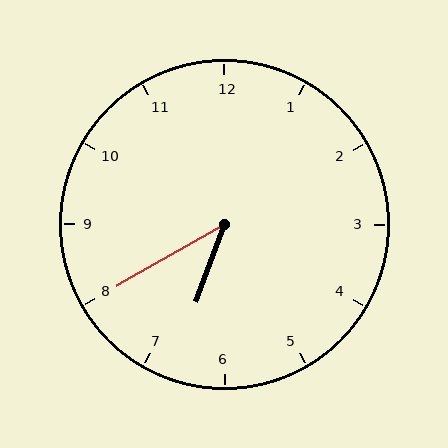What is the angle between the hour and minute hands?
Approximately 40 degrees.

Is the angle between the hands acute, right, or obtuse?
It is acute.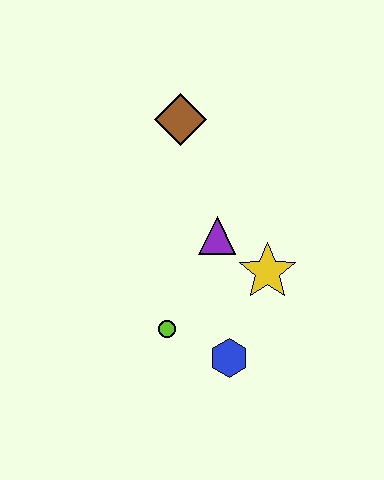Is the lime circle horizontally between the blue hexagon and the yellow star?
No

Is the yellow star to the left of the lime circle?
No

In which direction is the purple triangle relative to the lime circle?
The purple triangle is above the lime circle.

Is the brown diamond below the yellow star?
No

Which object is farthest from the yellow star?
The brown diamond is farthest from the yellow star.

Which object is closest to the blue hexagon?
The lime circle is closest to the blue hexagon.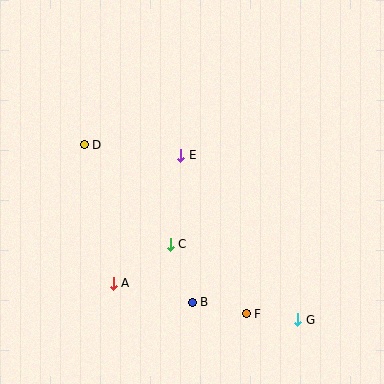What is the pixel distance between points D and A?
The distance between D and A is 142 pixels.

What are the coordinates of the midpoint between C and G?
The midpoint between C and G is at (234, 282).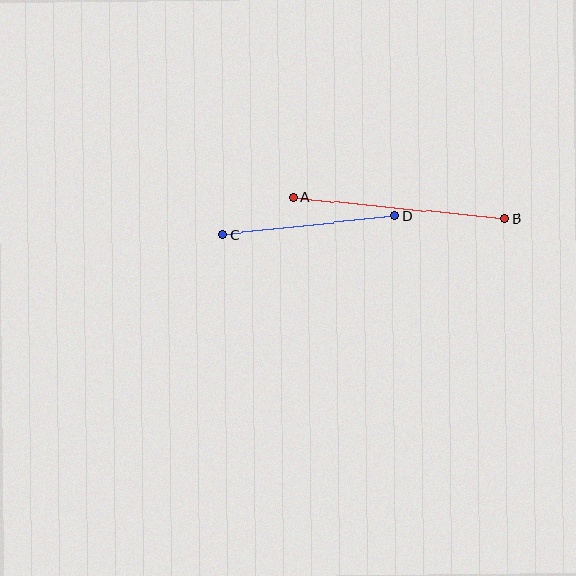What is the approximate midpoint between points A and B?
The midpoint is at approximately (399, 208) pixels.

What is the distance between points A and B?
The distance is approximately 213 pixels.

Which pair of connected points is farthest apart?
Points A and B are farthest apart.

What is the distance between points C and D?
The distance is approximately 173 pixels.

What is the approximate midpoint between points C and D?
The midpoint is at approximately (309, 225) pixels.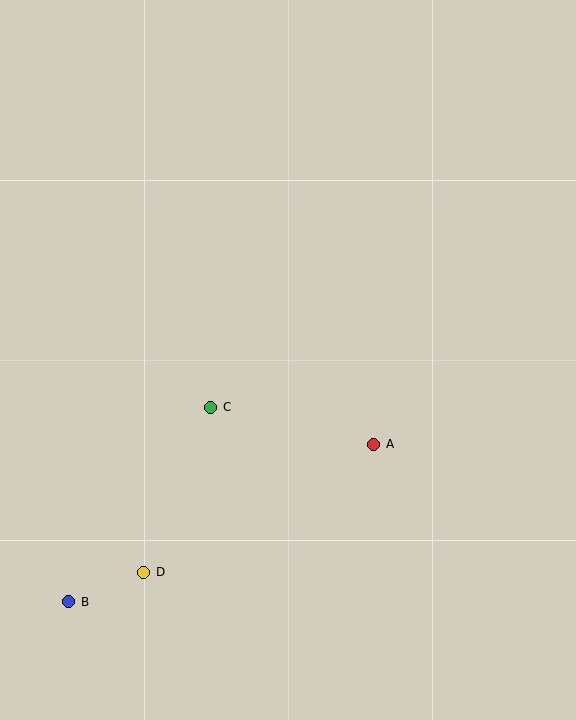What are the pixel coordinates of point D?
Point D is at (144, 572).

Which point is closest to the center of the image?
Point C at (211, 407) is closest to the center.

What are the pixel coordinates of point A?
Point A is at (374, 444).